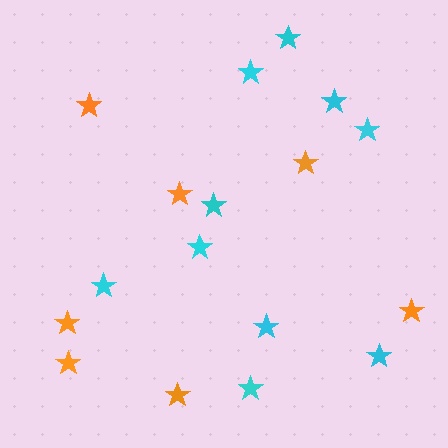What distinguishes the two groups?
There are 2 groups: one group of orange stars (7) and one group of cyan stars (10).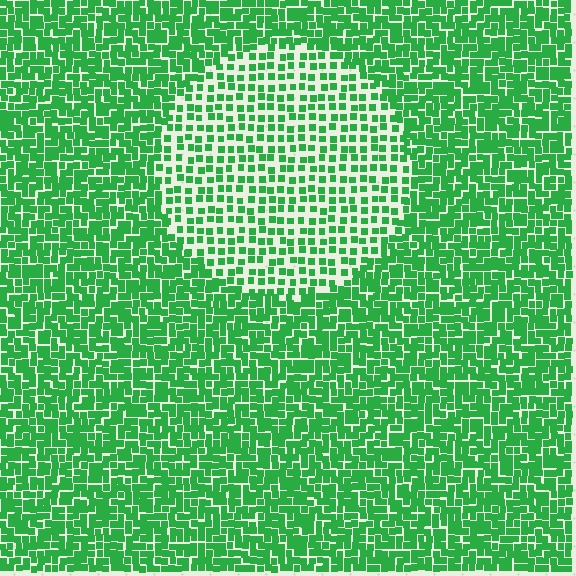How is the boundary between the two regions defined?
The boundary is defined by a change in element density (approximately 2.0x ratio). All elements are the same color, size, and shape.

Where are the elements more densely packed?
The elements are more densely packed outside the circle boundary.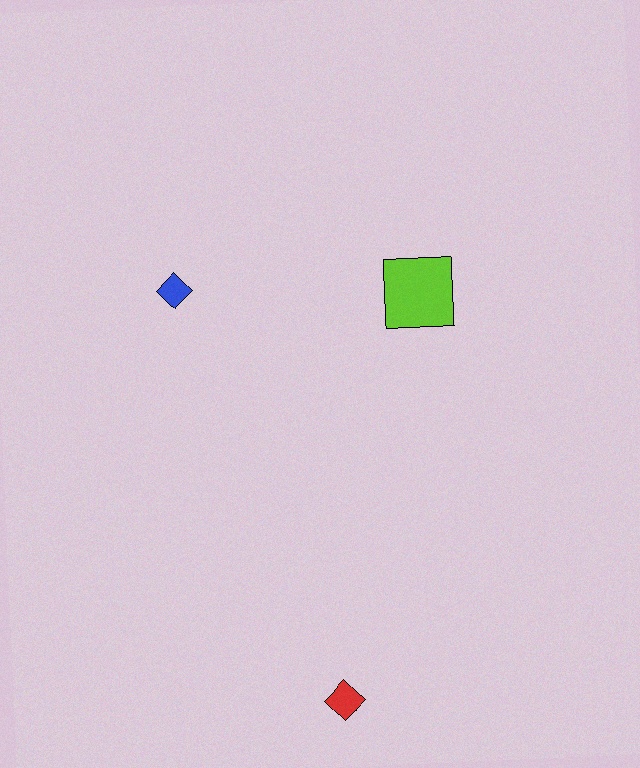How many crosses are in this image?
There are no crosses.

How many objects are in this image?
There are 3 objects.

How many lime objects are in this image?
There is 1 lime object.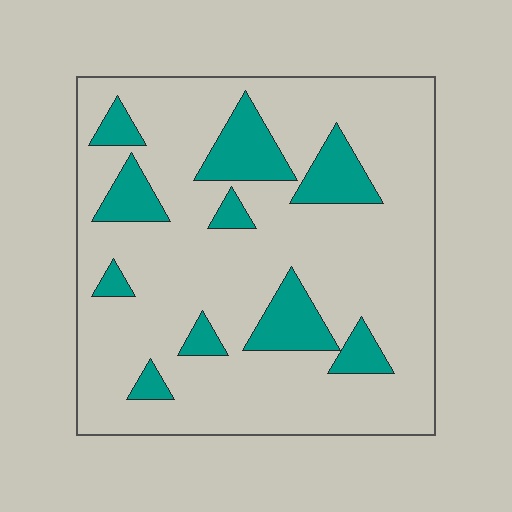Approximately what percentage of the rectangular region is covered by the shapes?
Approximately 20%.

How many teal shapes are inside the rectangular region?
10.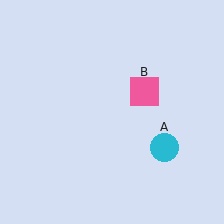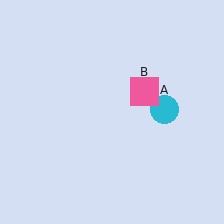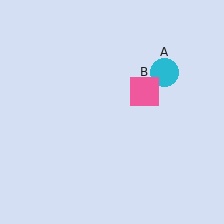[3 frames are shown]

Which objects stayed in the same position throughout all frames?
Pink square (object B) remained stationary.